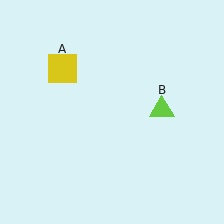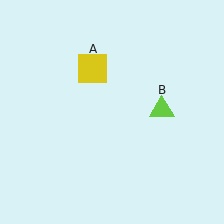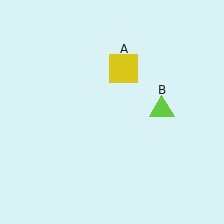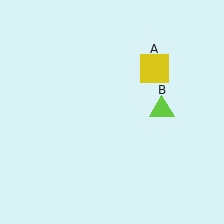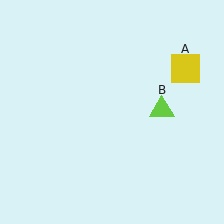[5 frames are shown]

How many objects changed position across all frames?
1 object changed position: yellow square (object A).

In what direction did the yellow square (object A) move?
The yellow square (object A) moved right.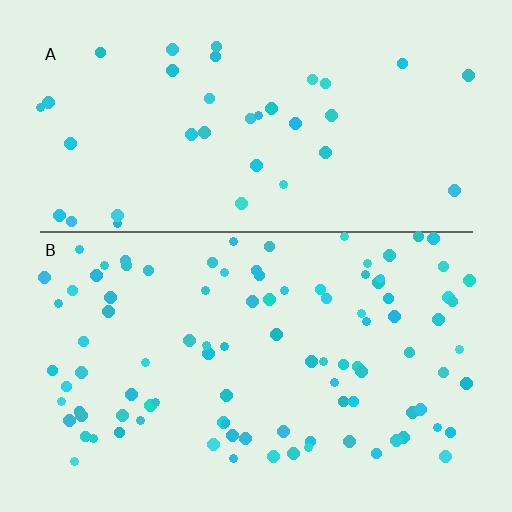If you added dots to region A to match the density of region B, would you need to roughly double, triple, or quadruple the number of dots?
Approximately triple.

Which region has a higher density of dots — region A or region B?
B (the bottom).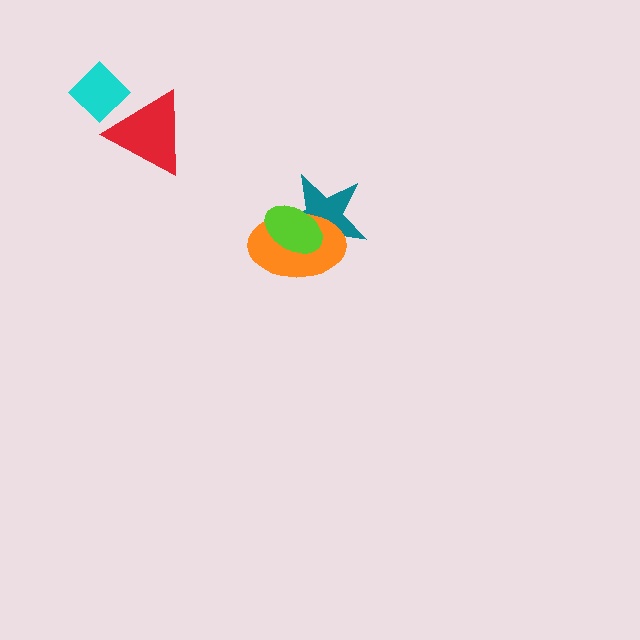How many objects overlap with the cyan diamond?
1 object overlaps with the cyan diamond.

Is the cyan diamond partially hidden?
No, no other shape covers it.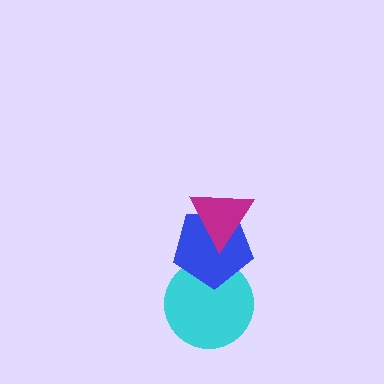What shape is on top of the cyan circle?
The blue pentagon is on top of the cyan circle.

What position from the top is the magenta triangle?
The magenta triangle is 1st from the top.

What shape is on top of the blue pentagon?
The magenta triangle is on top of the blue pentagon.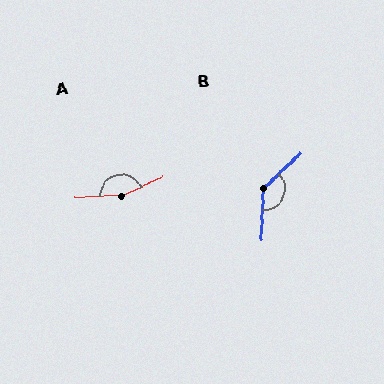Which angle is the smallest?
B, at approximately 135 degrees.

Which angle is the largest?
A, at approximately 157 degrees.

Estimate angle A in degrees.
Approximately 157 degrees.